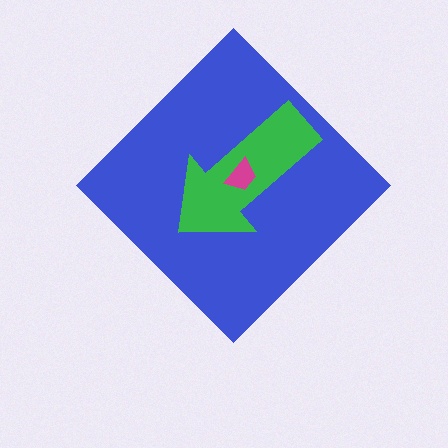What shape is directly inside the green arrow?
The magenta trapezoid.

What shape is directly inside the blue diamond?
The green arrow.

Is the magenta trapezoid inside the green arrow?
Yes.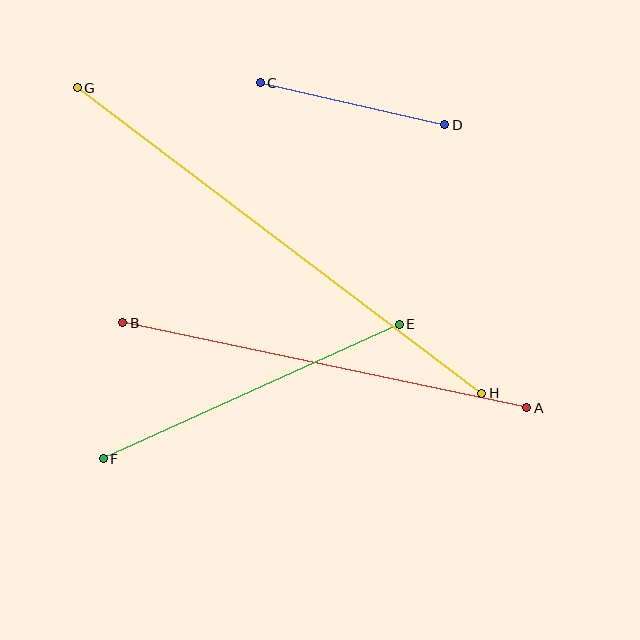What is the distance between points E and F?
The distance is approximately 325 pixels.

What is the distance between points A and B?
The distance is approximately 413 pixels.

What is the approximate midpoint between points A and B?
The midpoint is at approximately (325, 365) pixels.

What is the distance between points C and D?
The distance is approximately 189 pixels.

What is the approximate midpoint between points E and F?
The midpoint is at approximately (251, 391) pixels.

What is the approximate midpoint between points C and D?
The midpoint is at approximately (353, 104) pixels.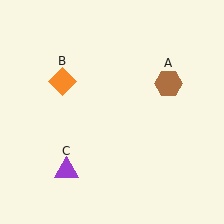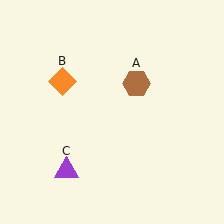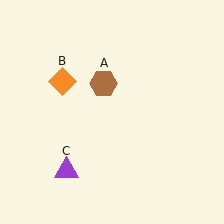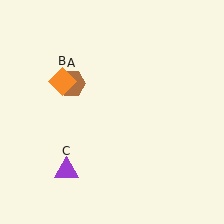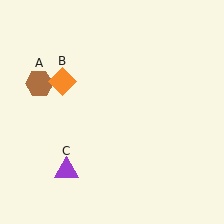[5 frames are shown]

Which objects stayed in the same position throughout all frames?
Orange diamond (object B) and purple triangle (object C) remained stationary.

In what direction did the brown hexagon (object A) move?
The brown hexagon (object A) moved left.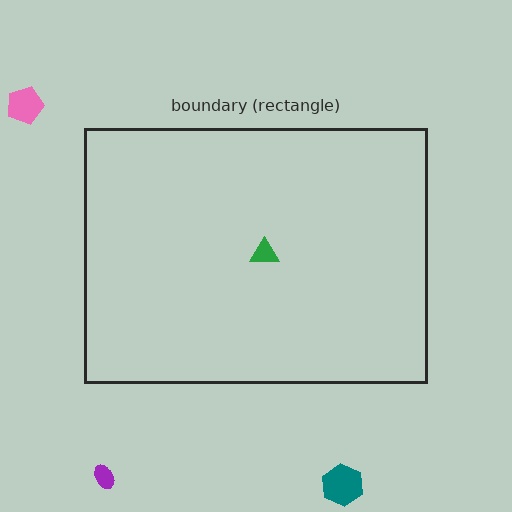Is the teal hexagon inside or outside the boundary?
Outside.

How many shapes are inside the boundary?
1 inside, 3 outside.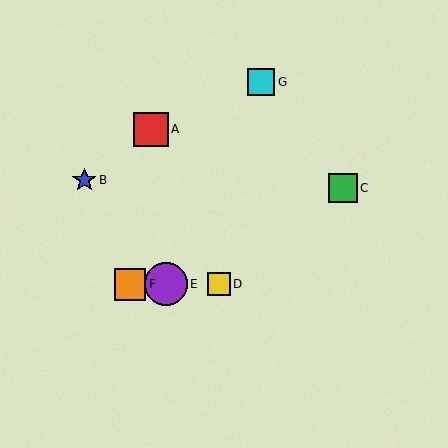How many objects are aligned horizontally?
3 objects (D, E, F) are aligned horizontally.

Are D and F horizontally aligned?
Yes, both are at y≈284.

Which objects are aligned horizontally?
Objects D, E, F are aligned horizontally.